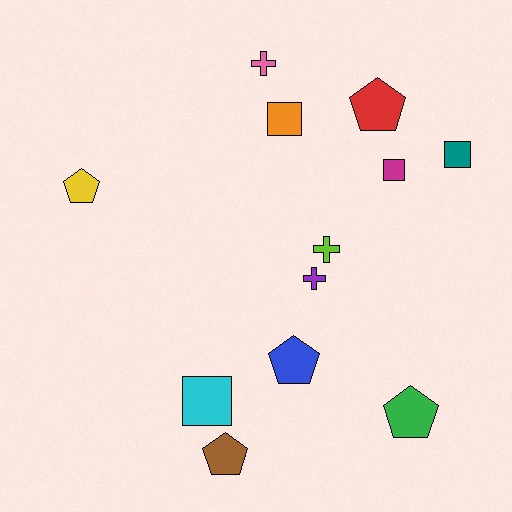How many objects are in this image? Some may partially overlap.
There are 12 objects.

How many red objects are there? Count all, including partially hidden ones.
There is 1 red object.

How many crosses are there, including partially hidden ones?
There are 3 crosses.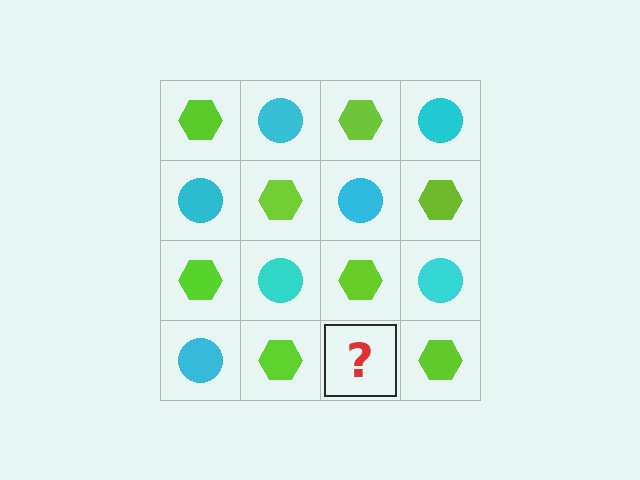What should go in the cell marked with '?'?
The missing cell should contain a cyan circle.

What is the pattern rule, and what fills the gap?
The rule is that it alternates lime hexagon and cyan circle in a checkerboard pattern. The gap should be filled with a cyan circle.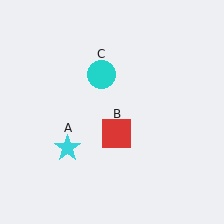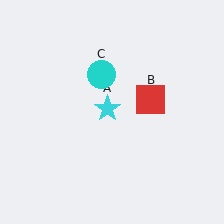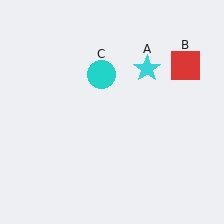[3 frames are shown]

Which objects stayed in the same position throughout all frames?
Cyan circle (object C) remained stationary.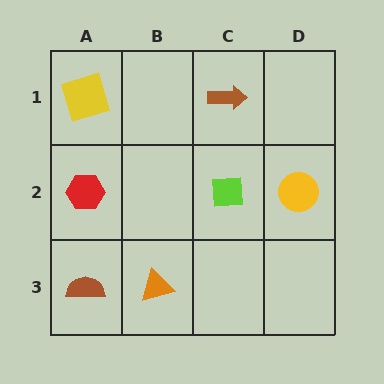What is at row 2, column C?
A lime square.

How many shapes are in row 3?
2 shapes.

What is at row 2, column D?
A yellow circle.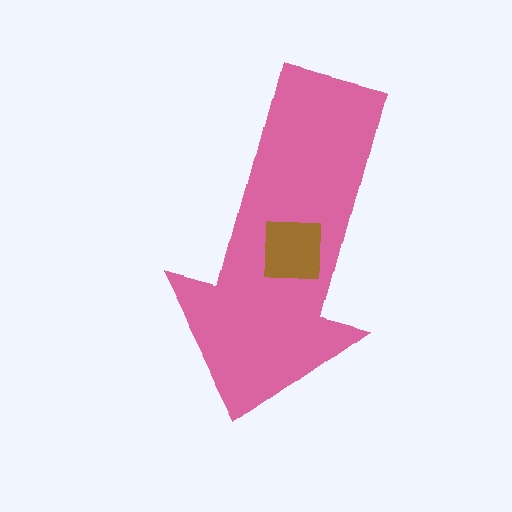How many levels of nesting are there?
2.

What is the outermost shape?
The pink arrow.